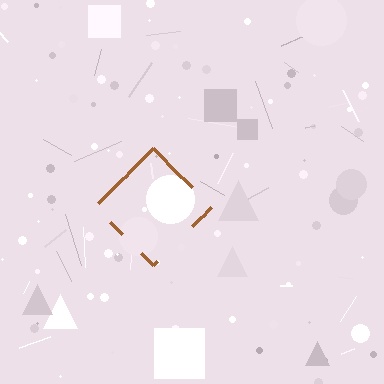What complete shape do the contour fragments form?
The contour fragments form a diamond.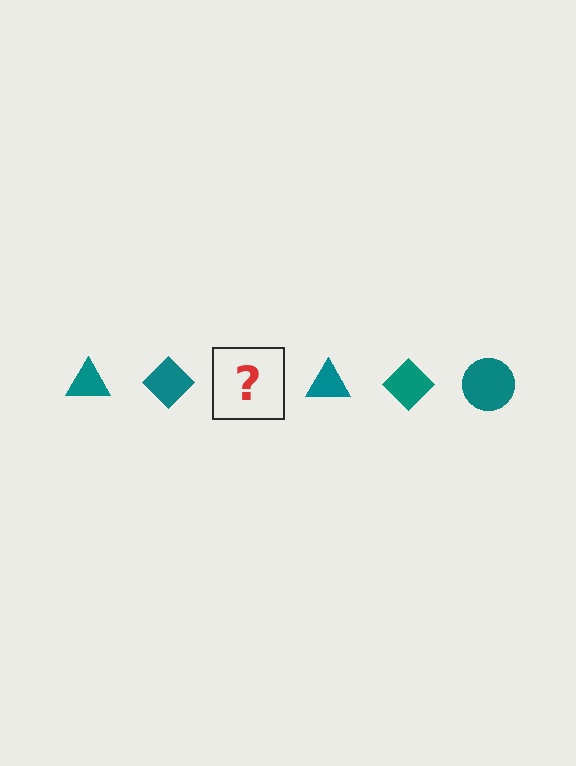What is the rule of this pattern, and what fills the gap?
The rule is that the pattern cycles through triangle, diamond, circle shapes in teal. The gap should be filled with a teal circle.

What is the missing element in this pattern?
The missing element is a teal circle.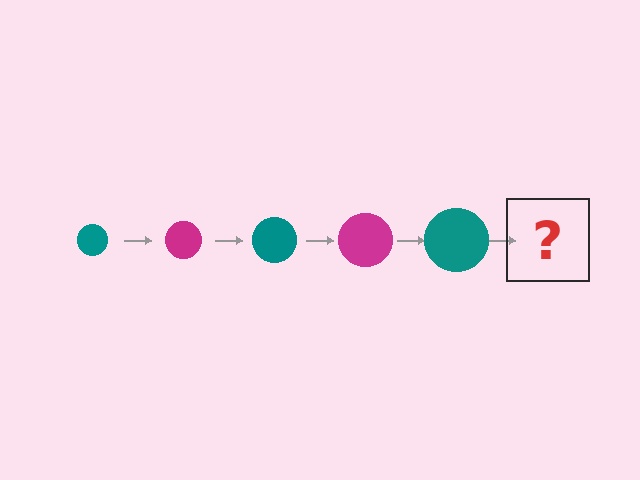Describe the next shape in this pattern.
It should be a magenta circle, larger than the previous one.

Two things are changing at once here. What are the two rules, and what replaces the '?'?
The two rules are that the circle grows larger each step and the color cycles through teal and magenta. The '?' should be a magenta circle, larger than the previous one.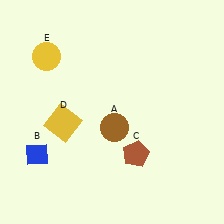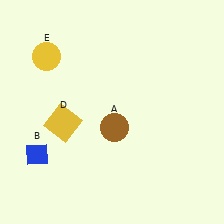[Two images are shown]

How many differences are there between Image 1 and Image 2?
There is 1 difference between the two images.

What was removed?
The brown pentagon (C) was removed in Image 2.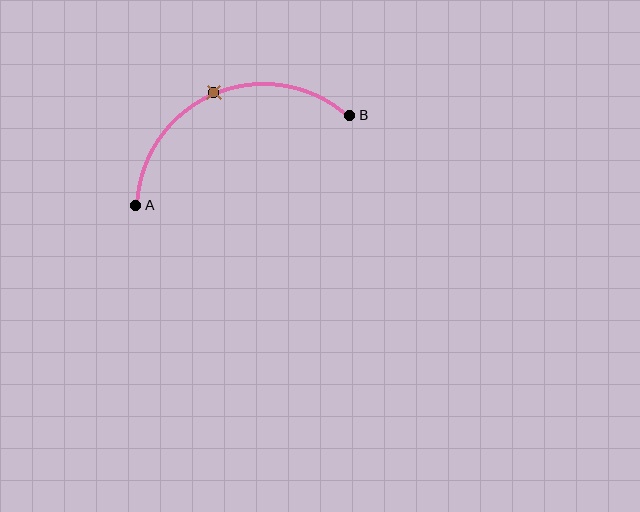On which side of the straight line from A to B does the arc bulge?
The arc bulges above the straight line connecting A and B.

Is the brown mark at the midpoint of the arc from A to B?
Yes. The brown mark lies on the arc at equal arc-length from both A and B — it is the arc midpoint.